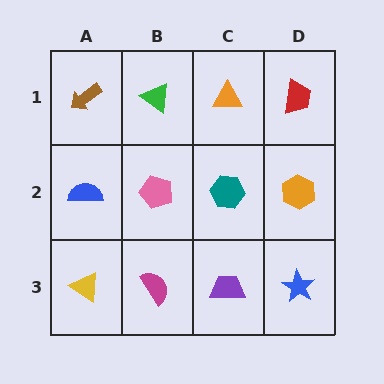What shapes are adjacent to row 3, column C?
A teal hexagon (row 2, column C), a magenta semicircle (row 3, column B), a blue star (row 3, column D).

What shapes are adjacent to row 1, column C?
A teal hexagon (row 2, column C), a green triangle (row 1, column B), a red trapezoid (row 1, column D).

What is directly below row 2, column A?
A yellow triangle.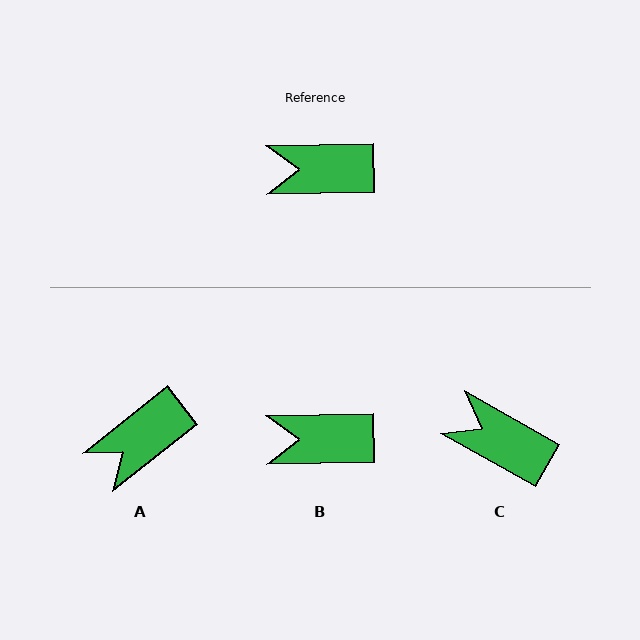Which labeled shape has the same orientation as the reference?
B.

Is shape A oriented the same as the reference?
No, it is off by about 38 degrees.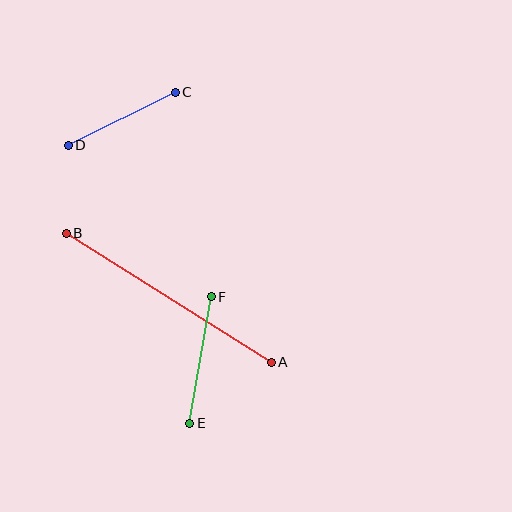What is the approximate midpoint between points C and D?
The midpoint is at approximately (122, 119) pixels.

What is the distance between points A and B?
The distance is approximately 242 pixels.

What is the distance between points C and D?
The distance is approximately 120 pixels.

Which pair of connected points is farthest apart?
Points A and B are farthest apart.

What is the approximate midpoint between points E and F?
The midpoint is at approximately (201, 360) pixels.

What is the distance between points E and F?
The distance is approximately 128 pixels.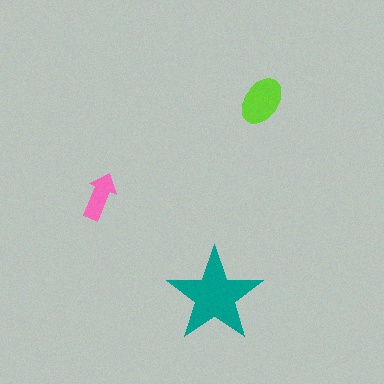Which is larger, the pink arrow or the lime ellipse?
The lime ellipse.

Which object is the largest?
The teal star.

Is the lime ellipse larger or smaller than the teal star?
Smaller.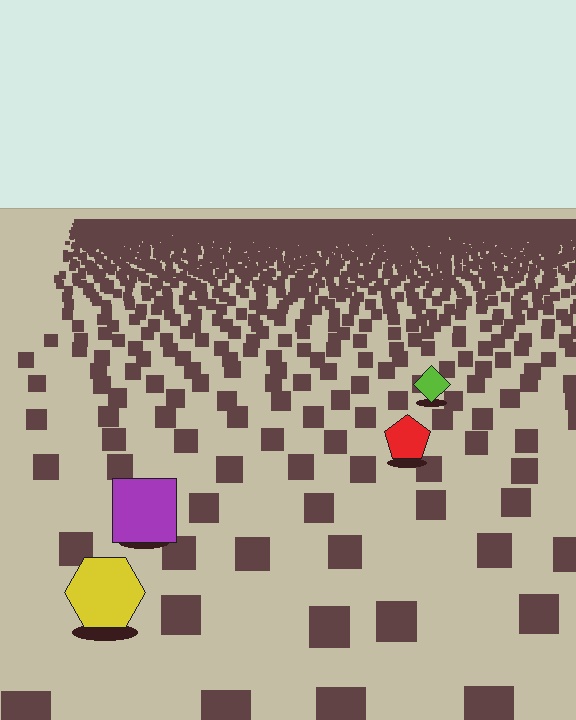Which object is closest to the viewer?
The yellow hexagon is closest. The texture marks near it are larger and more spread out.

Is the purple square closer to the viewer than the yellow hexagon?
No. The yellow hexagon is closer — you can tell from the texture gradient: the ground texture is coarser near it.